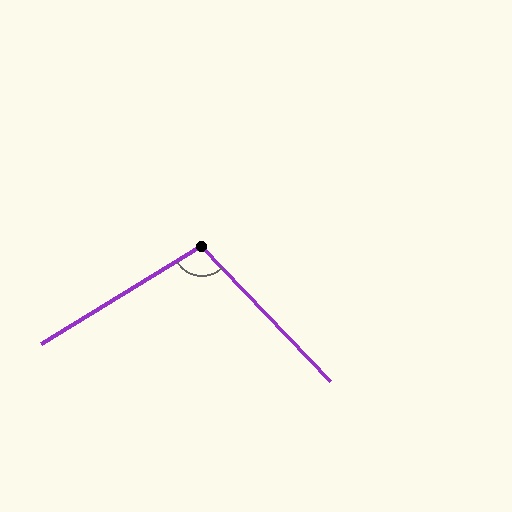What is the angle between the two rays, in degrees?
Approximately 102 degrees.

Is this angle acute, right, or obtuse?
It is obtuse.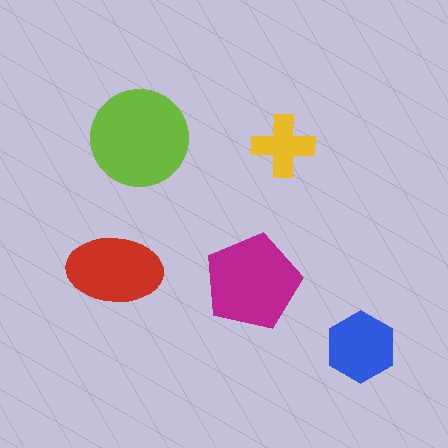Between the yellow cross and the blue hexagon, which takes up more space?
The blue hexagon.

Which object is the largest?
The lime circle.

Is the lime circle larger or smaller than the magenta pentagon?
Larger.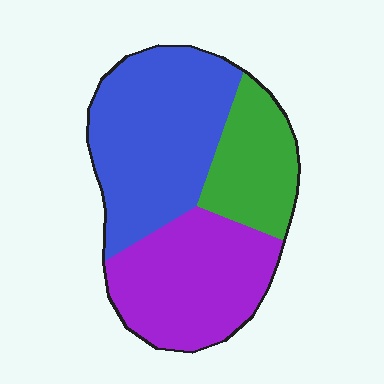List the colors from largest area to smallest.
From largest to smallest: blue, purple, green.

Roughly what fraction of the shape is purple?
Purple covers around 35% of the shape.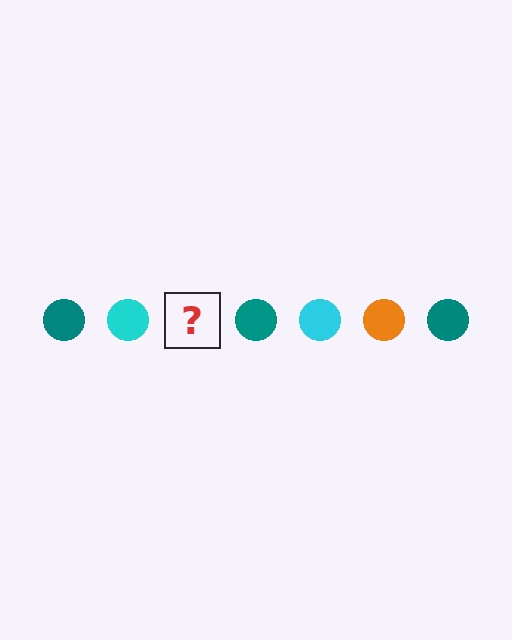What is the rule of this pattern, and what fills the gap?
The rule is that the pattern cycles through teal, cyan, orange circles. The gap should be filled with an orange circle.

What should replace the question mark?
The question mark should be replaced with an orange circle.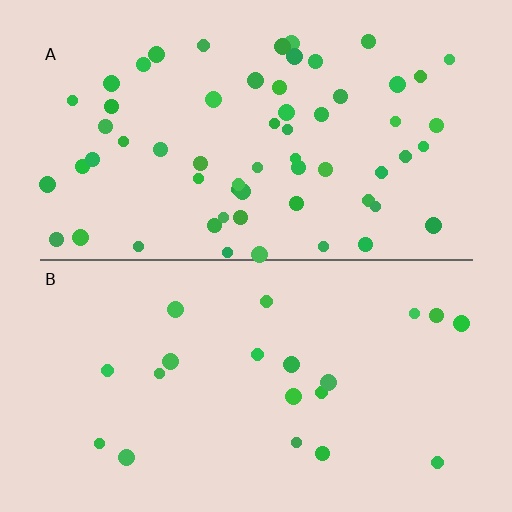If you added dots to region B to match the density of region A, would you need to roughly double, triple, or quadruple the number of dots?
Approximately triple.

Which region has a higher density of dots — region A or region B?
A (the top).